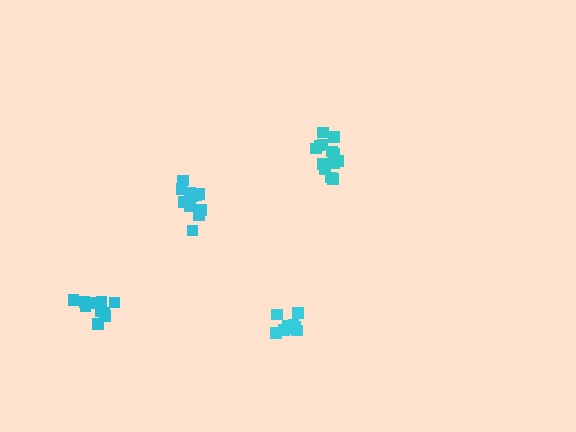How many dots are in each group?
Group 1: 10 dots, Group 2: 11 dots, Group 3: 9 dots, Group 4: 14 dots (44 total).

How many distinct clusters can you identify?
There are 4 distinct clusters.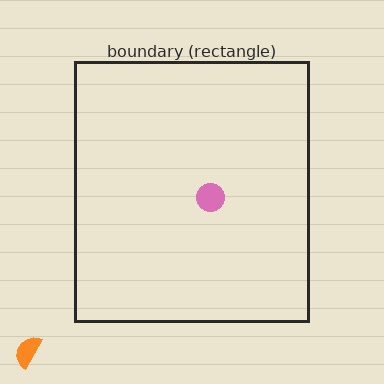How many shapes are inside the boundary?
1 inside, 1 outside.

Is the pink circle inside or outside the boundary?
Inside.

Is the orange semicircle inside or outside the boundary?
Outside.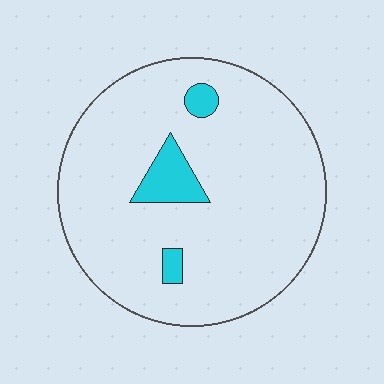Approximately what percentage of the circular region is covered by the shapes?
Approximately 10%.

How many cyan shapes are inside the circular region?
3.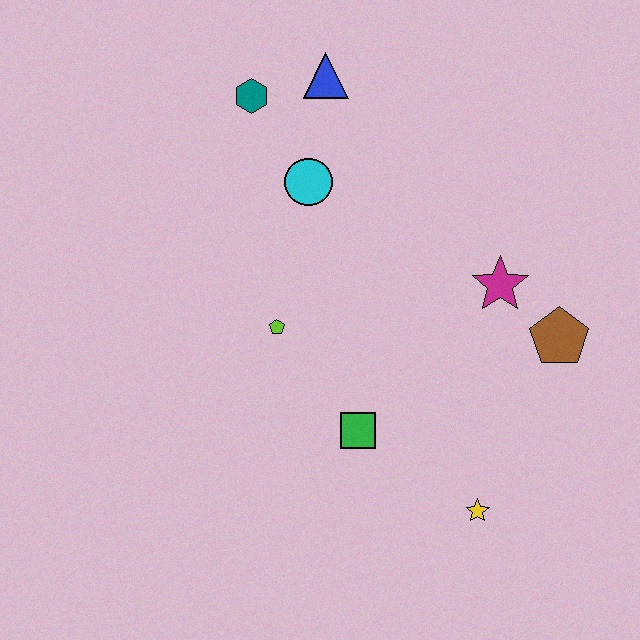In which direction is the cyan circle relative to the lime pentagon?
The cyan circle is above the lime pentagon.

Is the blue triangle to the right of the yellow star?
No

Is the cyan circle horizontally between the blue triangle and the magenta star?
No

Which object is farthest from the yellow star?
The teal hexagon is farthest from the yellow star.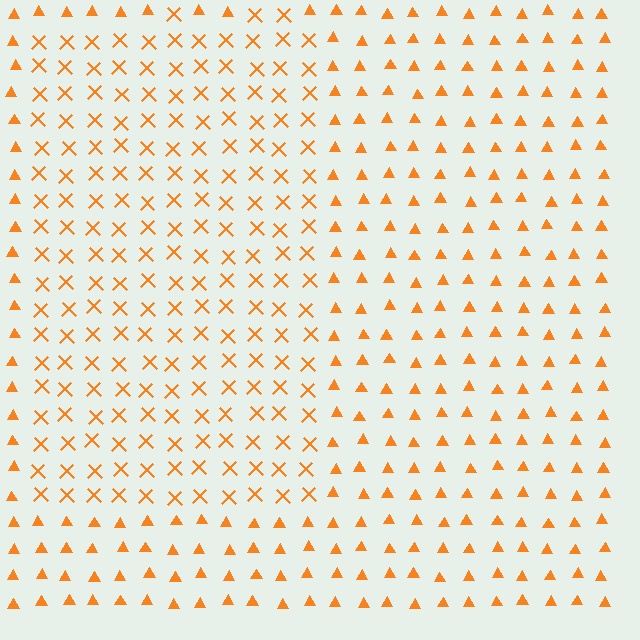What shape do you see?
I see a rectangle.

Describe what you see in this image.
The image is filled with small orange elements arranged in a uniform grid. A rectangle-shaped region contains X marks, while the surrounding area contains triangles. The boundary is defined purely by the change in element shape.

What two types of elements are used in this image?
The image uses X marks inside the rectangle region and triangles outside it.